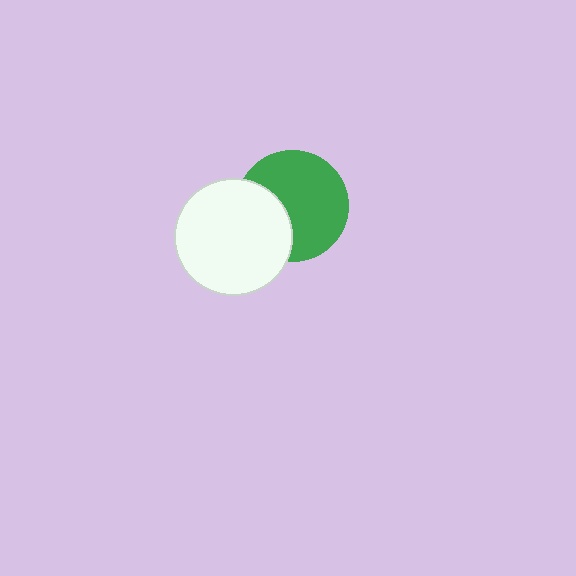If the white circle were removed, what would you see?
You would see the complete green circle.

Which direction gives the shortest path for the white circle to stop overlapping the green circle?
Moving left gives the shortest separation.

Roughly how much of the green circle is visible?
Most of it is visible (roughly 67%).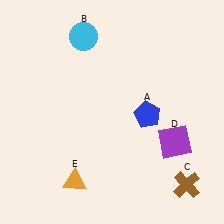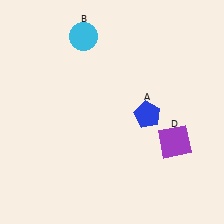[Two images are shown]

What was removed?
The brown cross (C), the orange triangle (E) were removed in Image 2.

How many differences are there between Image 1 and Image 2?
There are 2 differences between the two images.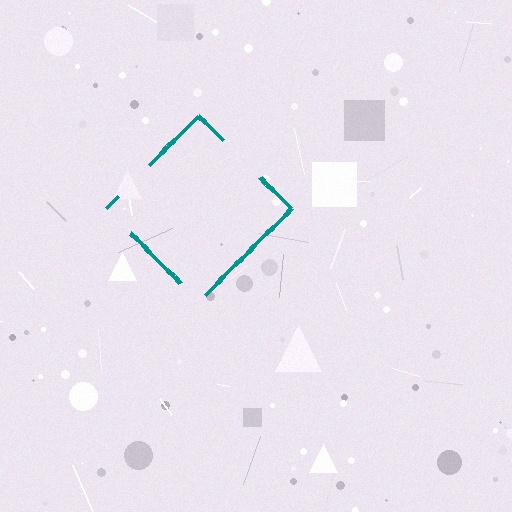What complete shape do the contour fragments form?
The contour fragments form a diamond.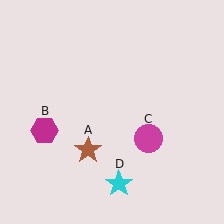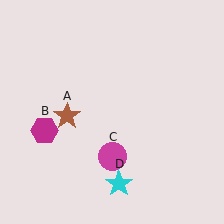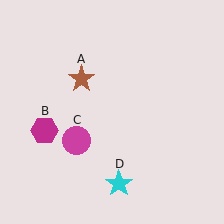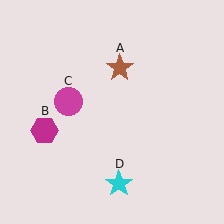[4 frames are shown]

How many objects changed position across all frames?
2 objects changed position: brown star (object A), magenta circle (object C).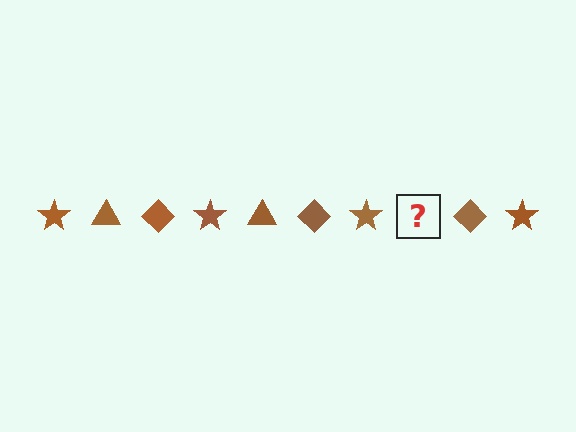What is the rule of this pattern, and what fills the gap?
The rule is that the pattern cycles through star, triangle, diamond shapes in brown. The gap should be filled with a brown triangle.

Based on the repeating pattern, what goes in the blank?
The blank should be a brown triangle.